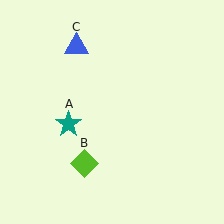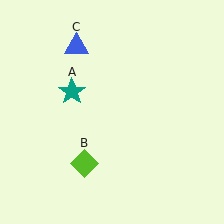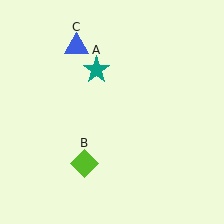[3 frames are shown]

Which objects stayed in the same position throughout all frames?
Lime diamond (object B) and blue triangle (object C) remained stationary.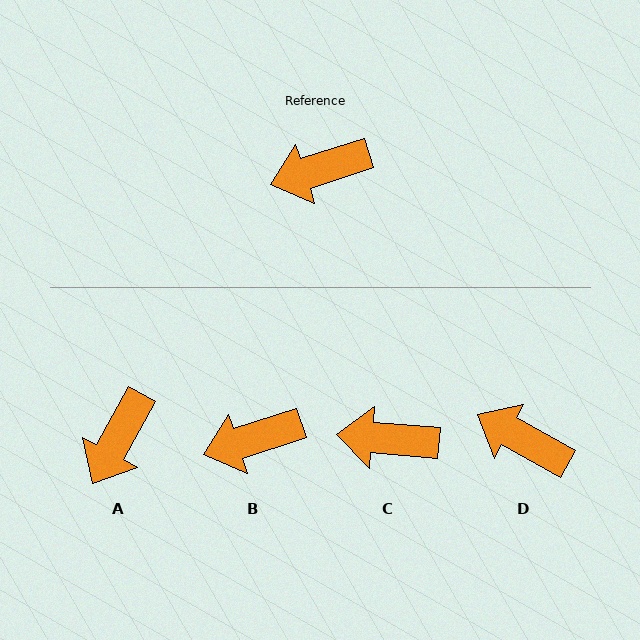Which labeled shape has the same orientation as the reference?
B.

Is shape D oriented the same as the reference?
No, it is off by about 47 degrees.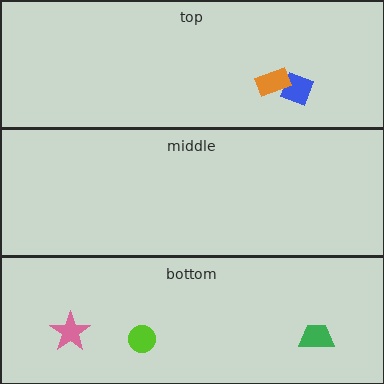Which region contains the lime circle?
The bottom region.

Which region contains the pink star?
The bottom region.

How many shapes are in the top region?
2.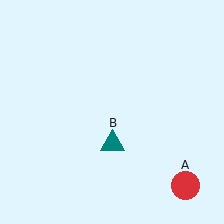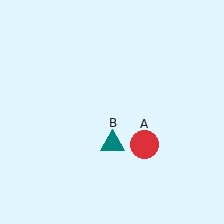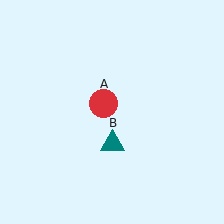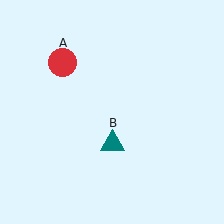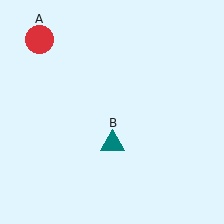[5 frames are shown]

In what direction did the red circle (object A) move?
The red circle (object A) moved up and to the left.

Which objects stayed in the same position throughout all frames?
Teal triangle (object B) remained stationary.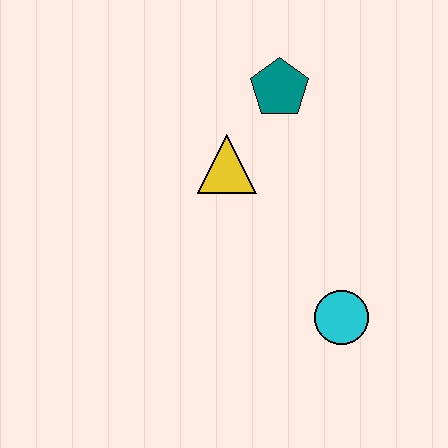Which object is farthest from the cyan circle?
The teal pentagon is farthest from the cyan circle.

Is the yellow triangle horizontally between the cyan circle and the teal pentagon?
No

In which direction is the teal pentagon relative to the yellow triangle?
The teal pentagon is above the yellow triangle.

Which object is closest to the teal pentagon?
The yellow triangle is closest to the teal pentagon.